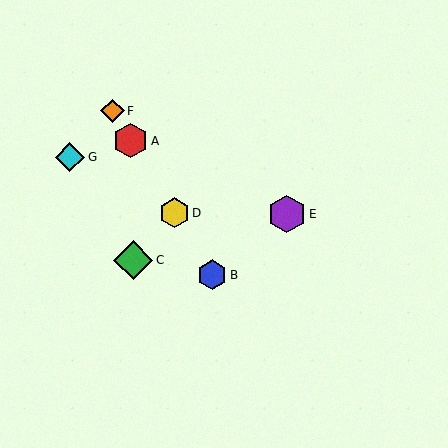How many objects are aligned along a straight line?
4 objects (A, B, D, F) are aligned along a straight line.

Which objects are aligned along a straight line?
Objects A, B, D, F are aligned along a straight line.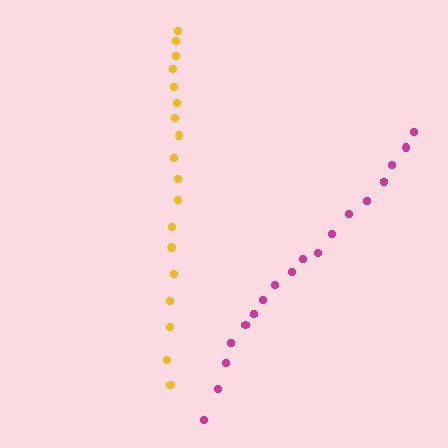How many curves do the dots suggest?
There are 2 distinct paths.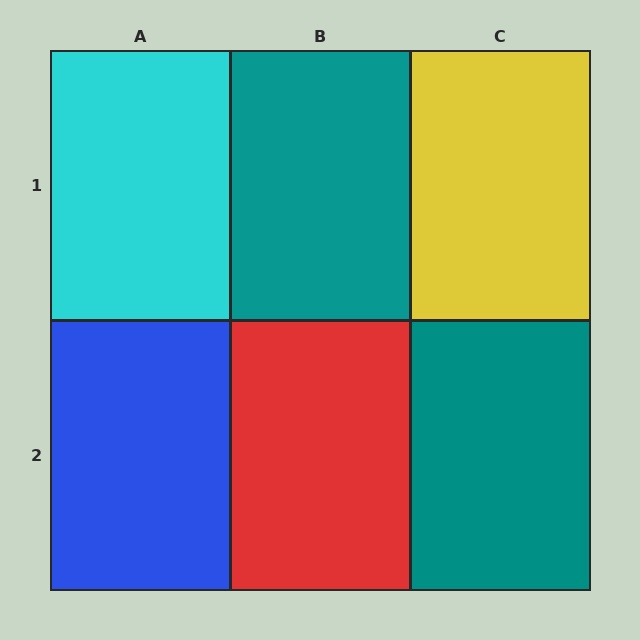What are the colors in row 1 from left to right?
Cyan, teal, yellow.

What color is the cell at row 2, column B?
Red.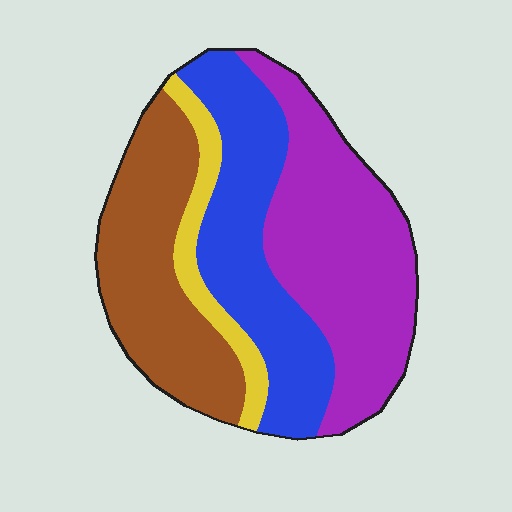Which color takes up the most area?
Purple, at roughly 35%.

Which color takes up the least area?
Yellow, at roughly 10%.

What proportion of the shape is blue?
Blue covers 28% of the shape.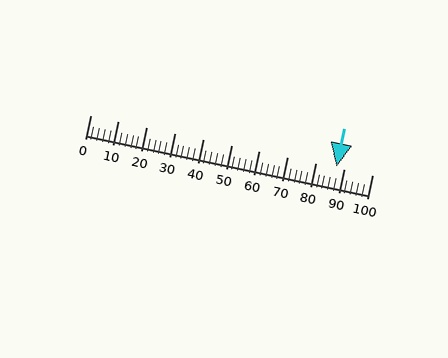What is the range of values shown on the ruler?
The ruler shows values from 0 to 100.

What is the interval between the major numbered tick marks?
The major tick marks are spaced 10 units apart.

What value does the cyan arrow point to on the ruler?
The cyan arrow points to approximately 87.